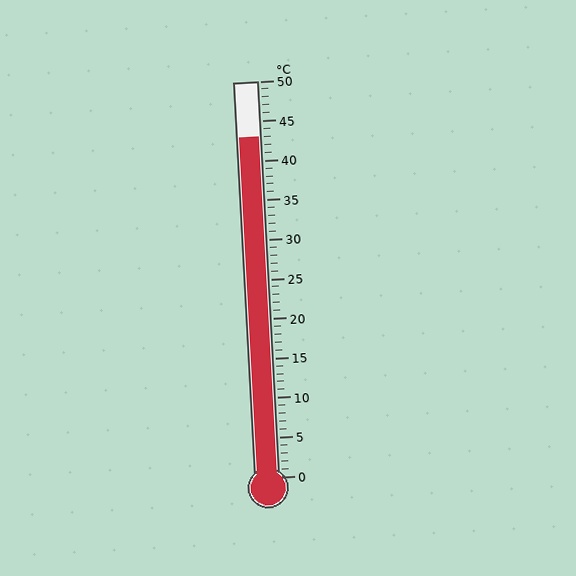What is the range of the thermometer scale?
The thermometer scale ranges from 0°C to 50°C.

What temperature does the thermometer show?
The thermometer shows approximately 43°C.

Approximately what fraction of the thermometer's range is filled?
The thermometer is filled to approximately 85% of its range.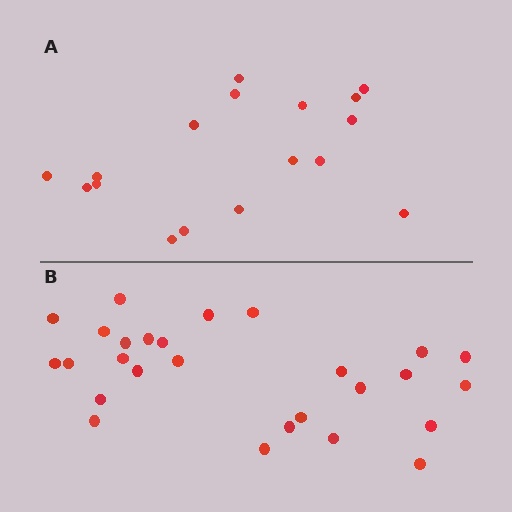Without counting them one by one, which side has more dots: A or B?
Region B (the bottom region) has more dots.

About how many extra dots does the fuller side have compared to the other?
Region B has roughly 10 or so more dots than region A.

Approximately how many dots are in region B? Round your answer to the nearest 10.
About 30 dots. (The exact count is 27, which rounds to 30.)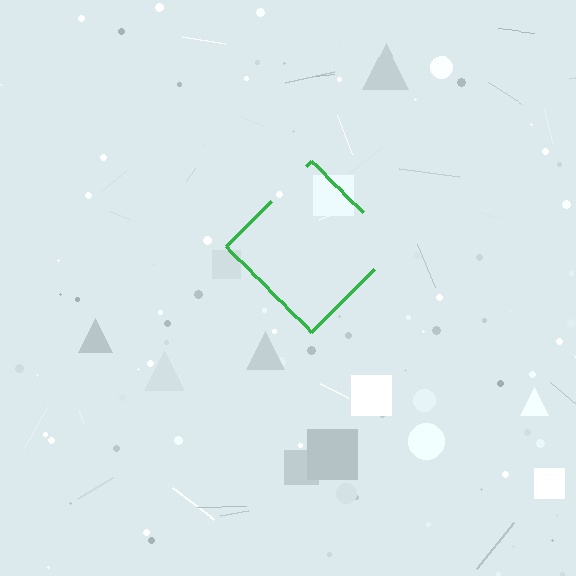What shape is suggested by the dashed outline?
The dashed outline suggests a diamond.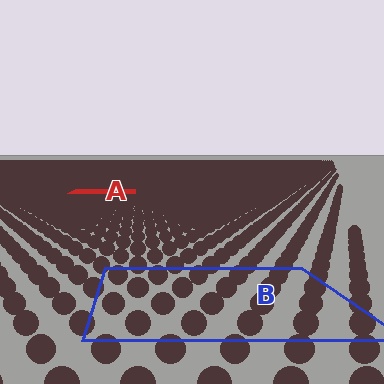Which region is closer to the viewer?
Region B is closer. The texture elements there are larger and more spread out.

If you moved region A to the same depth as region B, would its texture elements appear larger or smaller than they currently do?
They would appear larger. At a closer depth, the same texture elements are projected at a bigger on-screen size.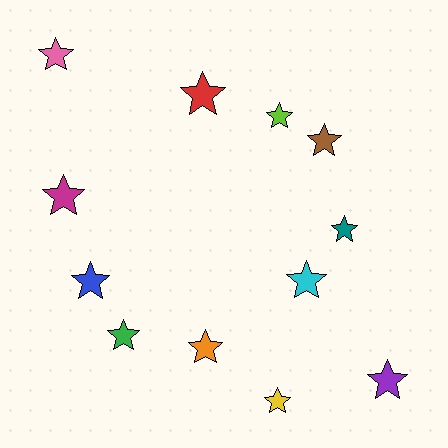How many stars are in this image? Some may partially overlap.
There are 12 stars.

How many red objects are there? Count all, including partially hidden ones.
There is 1 red object.